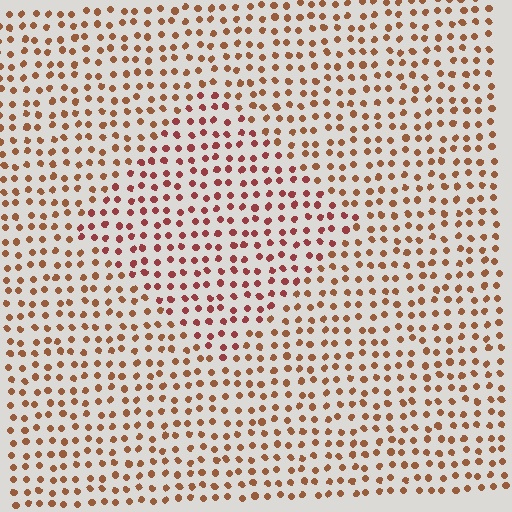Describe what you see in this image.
The image is filled with small brown elements in a uniform arrangement. A diamond-shaped region is visible where the elements are tinted to a slightly different hue, forming a subtle color boundary.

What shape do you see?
I see a diamond.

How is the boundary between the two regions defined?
The boundary is defined purely by a slight shift in hue (about 25 degrees). Spacing, size, and orientation are identical on both sides.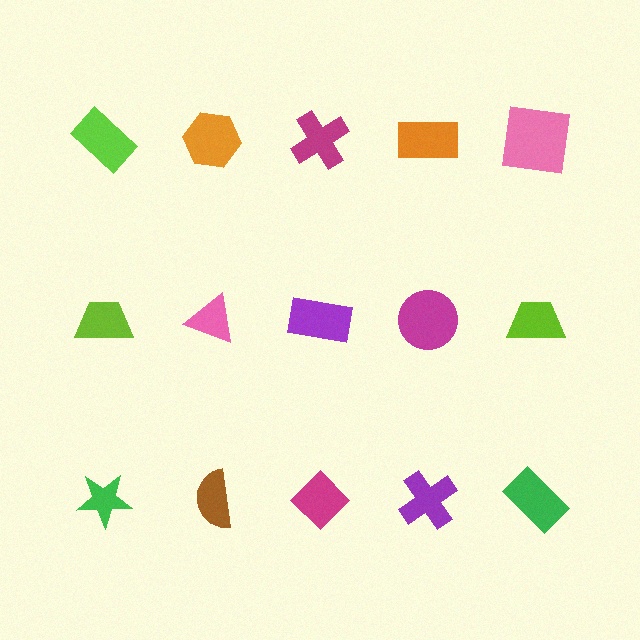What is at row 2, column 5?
A lime trapezoid.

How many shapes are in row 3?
5 shapes.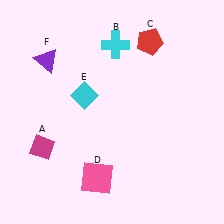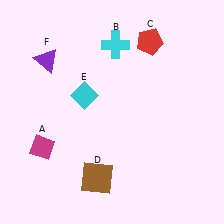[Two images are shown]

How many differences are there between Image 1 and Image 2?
There is 1 difference between the two images.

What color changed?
The square (D) changed from pink in Image 1 to brown in Image 2.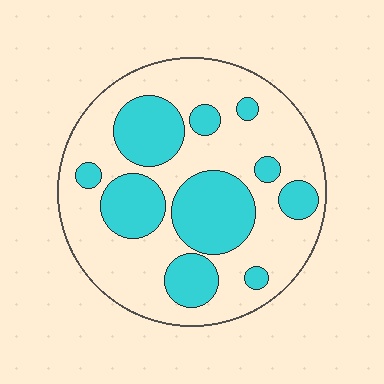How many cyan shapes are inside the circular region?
10.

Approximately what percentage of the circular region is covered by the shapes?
Approximately 35%.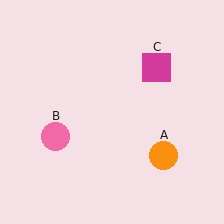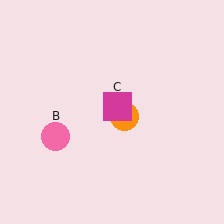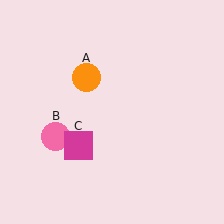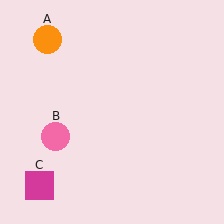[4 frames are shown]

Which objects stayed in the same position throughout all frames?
Pink circle (object B) remained stationary.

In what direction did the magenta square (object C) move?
The magenta square (object C) moved down and to the left.